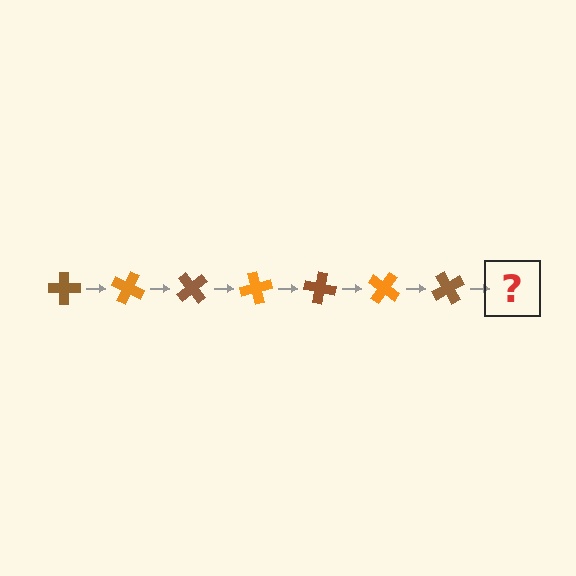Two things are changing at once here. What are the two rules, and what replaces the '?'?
The two rules are that it rotates 25 degrees each step and the color cycles through brown and orange. The '?' should be an orange cross, rotated 175 degrees from the start.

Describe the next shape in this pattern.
It should be an orange cross, rotated 175 degrees from the start.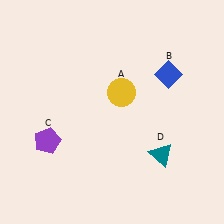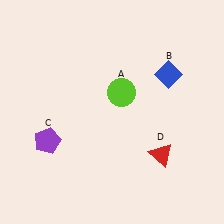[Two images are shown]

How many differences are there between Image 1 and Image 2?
There are 2 differences between the two images.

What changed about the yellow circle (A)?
In Image 1, A is yellow. In Image 2, it changed to lime.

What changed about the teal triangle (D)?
In Image 1, D is teal. In Image 2, it changed to red.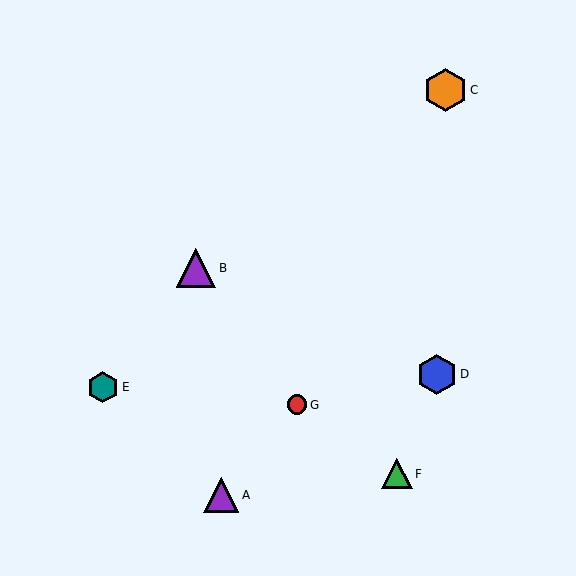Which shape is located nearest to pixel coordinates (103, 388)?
The teal hexagon (labeled E) at (103, 387) is nearest to that location.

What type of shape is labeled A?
Shape A is a purple triangle.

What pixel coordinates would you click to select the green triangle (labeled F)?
Click at (397, 474) to select the green triangle F.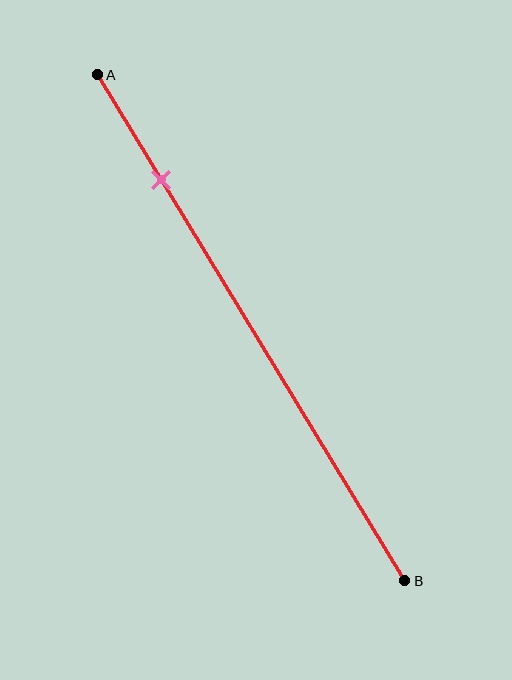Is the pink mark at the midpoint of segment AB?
No, the mark is at about 20% from A, not at the 50% midpoint.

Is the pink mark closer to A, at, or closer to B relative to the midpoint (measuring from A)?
The pink mark is closer to point A than the midpoint of segment AB.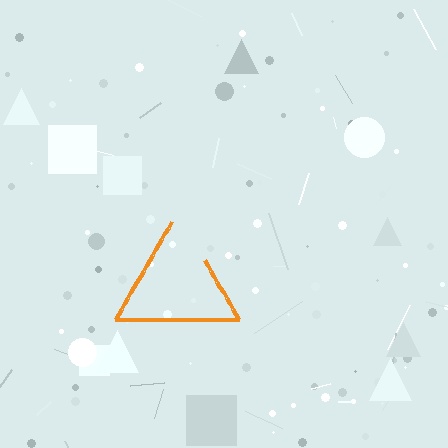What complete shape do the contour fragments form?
The contour fragments form a triangle.